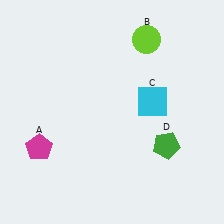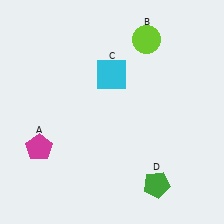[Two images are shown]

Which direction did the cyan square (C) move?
The cyan square (C) moved left.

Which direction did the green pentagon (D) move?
The green pentagon (D) moved down.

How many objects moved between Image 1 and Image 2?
2 objects moved between the two images.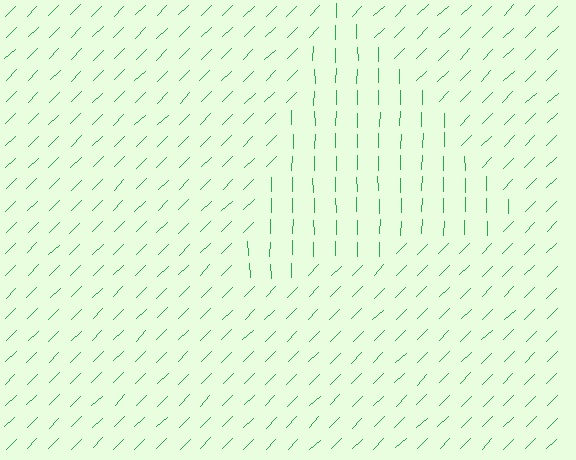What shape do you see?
I see a triangle.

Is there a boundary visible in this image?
Yes, there is a texture boundary formed by a change in line orientation.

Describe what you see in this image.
The image is filled with small green line segments. A triangle region in the image has lines oriented differently from the surrounding lines, creating a visible texture boundary.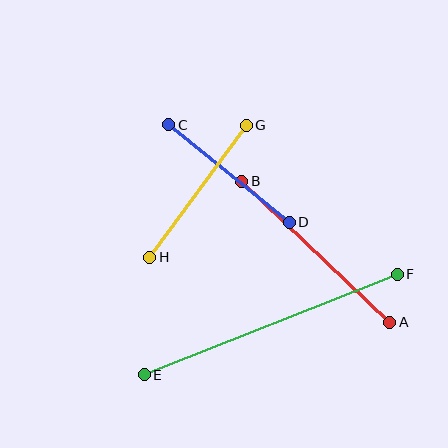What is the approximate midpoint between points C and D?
The midpoint is at approximately (229, 173) pixels.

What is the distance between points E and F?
The distance is approximately 272 pixels.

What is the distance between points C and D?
The distance is approximately 155 pixels.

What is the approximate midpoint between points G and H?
The midpoint is at approximately (198, 191) pixels.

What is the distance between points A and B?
The distance is approximately 204 pixels.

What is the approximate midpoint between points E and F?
The midpoint is at approximately (271, 325) pixels.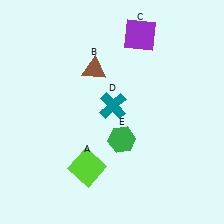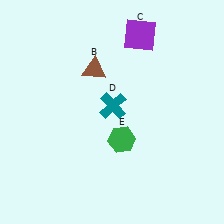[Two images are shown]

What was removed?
The lime square (A) was removed in Image 2.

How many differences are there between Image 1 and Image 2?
There is 1 difference between the two images.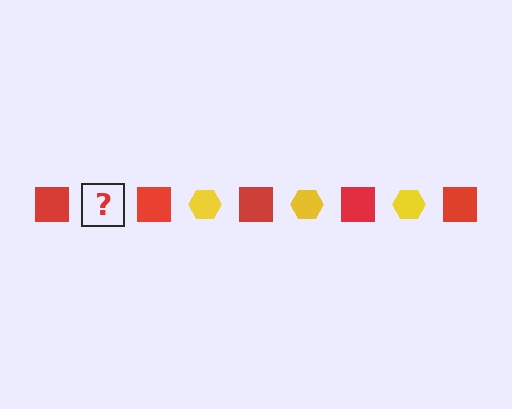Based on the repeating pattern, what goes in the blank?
The blank should be a yellow hexagon.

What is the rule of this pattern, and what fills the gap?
The rule is that the pattern alternates between red square and yellow hexagon. The gap should be filled with a yellow hexagon.